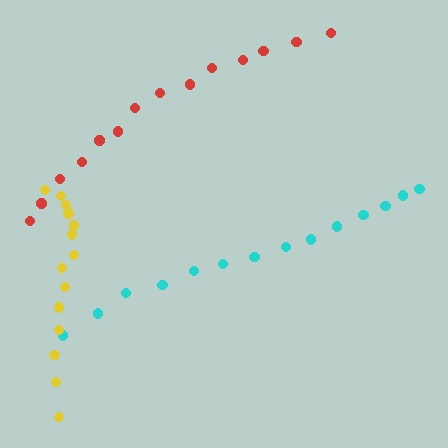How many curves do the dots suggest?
There are 3 distinct paths.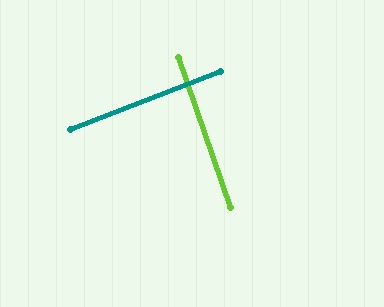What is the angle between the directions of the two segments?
Approximately 88 degrees.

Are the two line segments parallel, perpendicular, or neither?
Perpendicular — they meet at approximately 88°.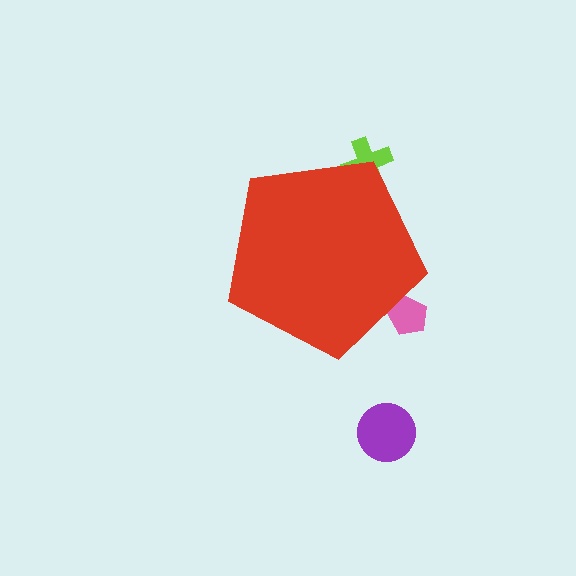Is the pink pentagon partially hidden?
Yes, the pink pentagon is partially hidden behind the red pentagon.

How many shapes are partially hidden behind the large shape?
2 shapes are partially hidden.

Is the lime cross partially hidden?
Yes, the lime cross is partially hidden behind the red pentagon.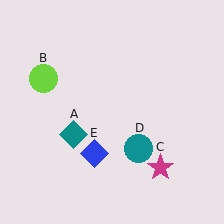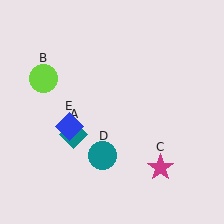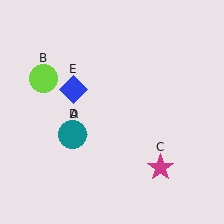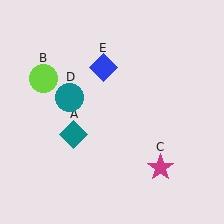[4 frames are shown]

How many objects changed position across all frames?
2 objects changed position: teal circle (object D), blue diamond (object E).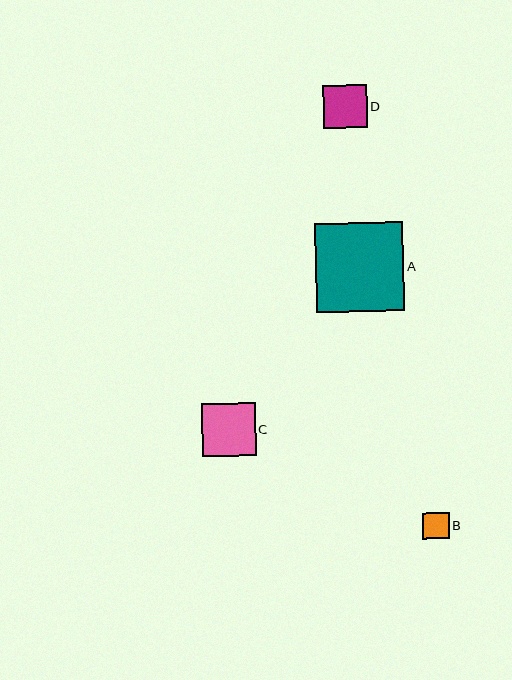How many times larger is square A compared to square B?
Square A is approximately 3.4 times the size of square B.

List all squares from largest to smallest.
From largest to smallest: A, C, D, B.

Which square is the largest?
Square A is the largest with a size of approximately 89 pixels.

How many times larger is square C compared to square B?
Square C is approximately 2.0 times the size of square B.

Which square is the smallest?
Square B is the smallest with a size of approximately 26 pixels.